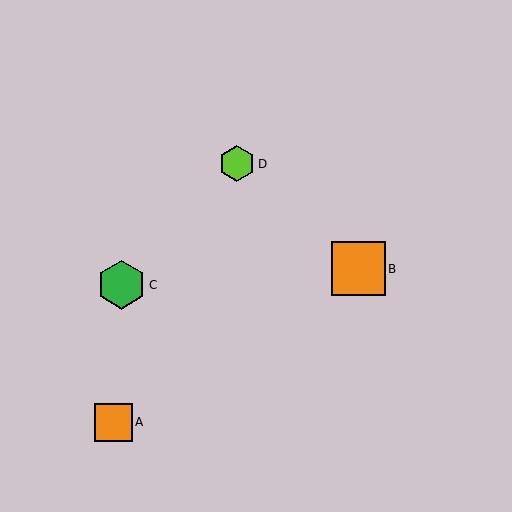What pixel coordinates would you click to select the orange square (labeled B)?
Click at (358, 269) to select the orange square B.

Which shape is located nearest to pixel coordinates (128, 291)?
The green hexagon (labeled C) at (122, 285) is nearest to that location.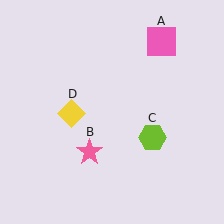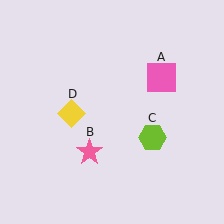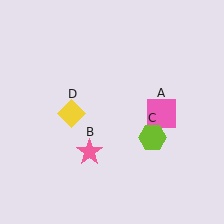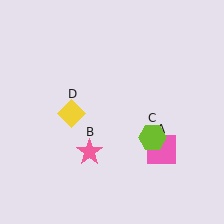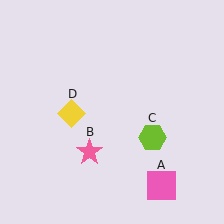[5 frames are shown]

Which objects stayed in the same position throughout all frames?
Pink star (object B) and lime hexagon (object C) and yellow diamond (object D) remained stationary.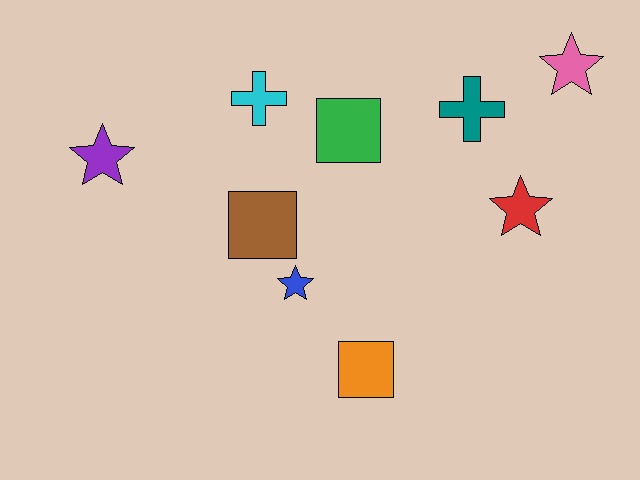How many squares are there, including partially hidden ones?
There are 3 squares.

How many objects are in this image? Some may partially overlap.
There are 9 objects.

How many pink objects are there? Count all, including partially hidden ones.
There is 1 pink object.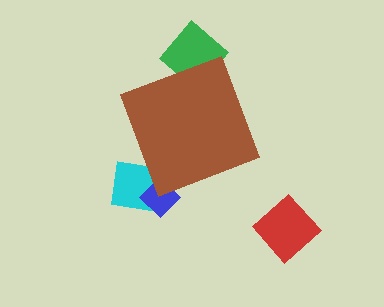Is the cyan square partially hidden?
Yes, the cyan square is partially hidden behind the brown diamond.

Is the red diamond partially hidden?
No, the red diamond is fully visible.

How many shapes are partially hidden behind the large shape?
3 shapes are partially hidden.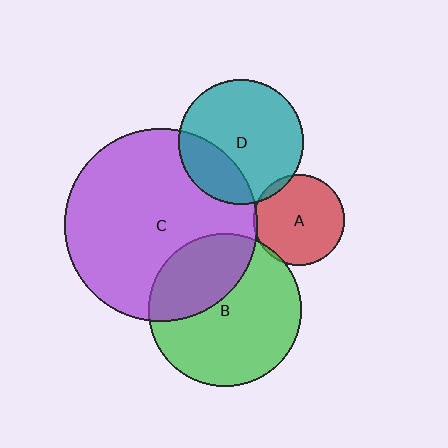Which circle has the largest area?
Circle C (purple).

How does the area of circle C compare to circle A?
Approximately 4.5 times.